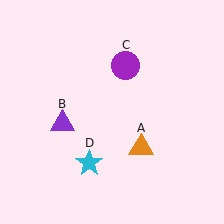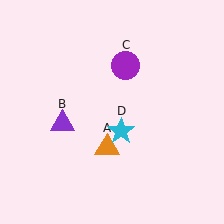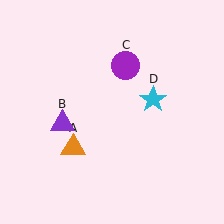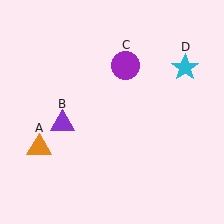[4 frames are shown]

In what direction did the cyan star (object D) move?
The cyan star (object D) moved up and to the right.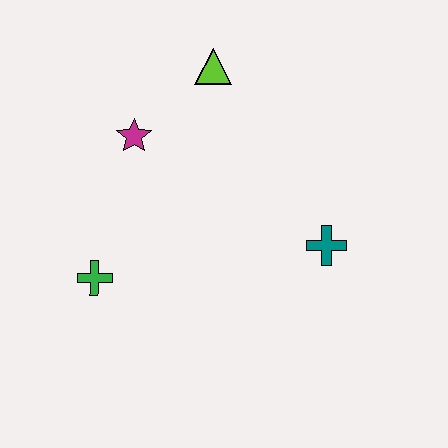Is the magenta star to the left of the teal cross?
Yes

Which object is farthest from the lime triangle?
The green cross is farthest from the lime triangle.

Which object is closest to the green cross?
The magenta star is closest to the green cross.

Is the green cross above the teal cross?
No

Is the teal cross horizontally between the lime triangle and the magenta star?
No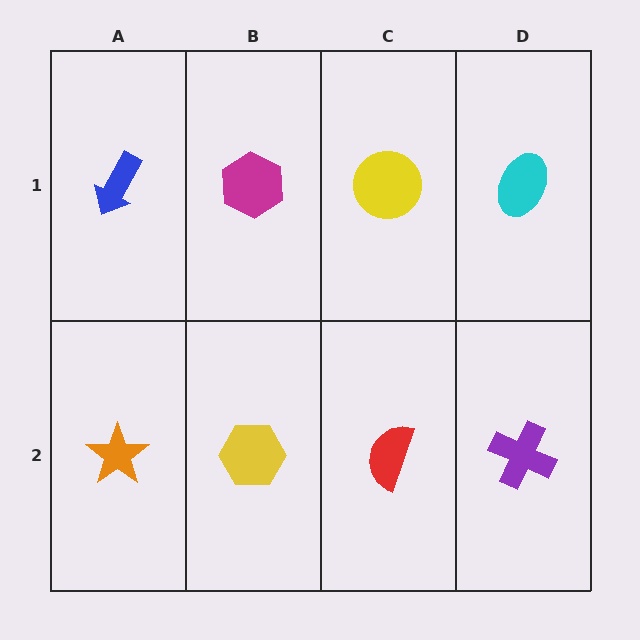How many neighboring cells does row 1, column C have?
3.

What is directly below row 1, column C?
A red semicircle.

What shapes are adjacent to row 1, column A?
An orange star (row 2, column A), a magenta hexagon (row 1, column B).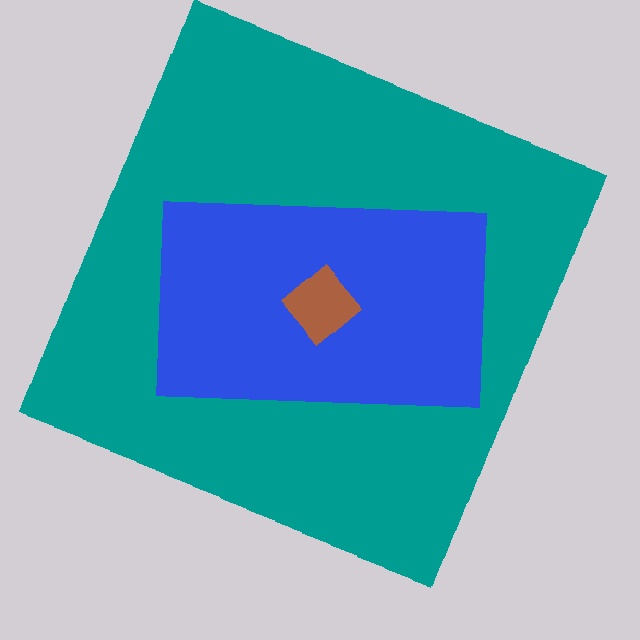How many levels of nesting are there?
3.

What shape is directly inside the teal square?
The blue rectangle.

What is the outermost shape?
The teal square.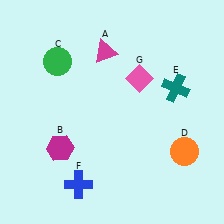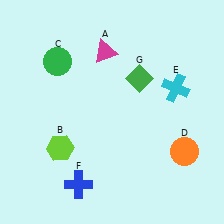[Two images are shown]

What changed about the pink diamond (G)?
In Image 1, G is pink. In Image 2, it changed to green.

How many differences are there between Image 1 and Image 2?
There are 3 differences between the two images.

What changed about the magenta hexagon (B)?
In Image 1, B is magenta. In Image 2, it changed to lime.